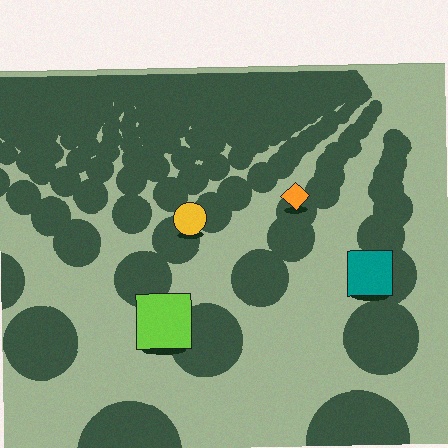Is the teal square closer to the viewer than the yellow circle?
Yes. The teal square is closer — you can tell from the texture gradient: the ground texture is coarser near it.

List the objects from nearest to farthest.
From nearest to farthest: the lime square, the teal square, the yellow circle, the orange diamond.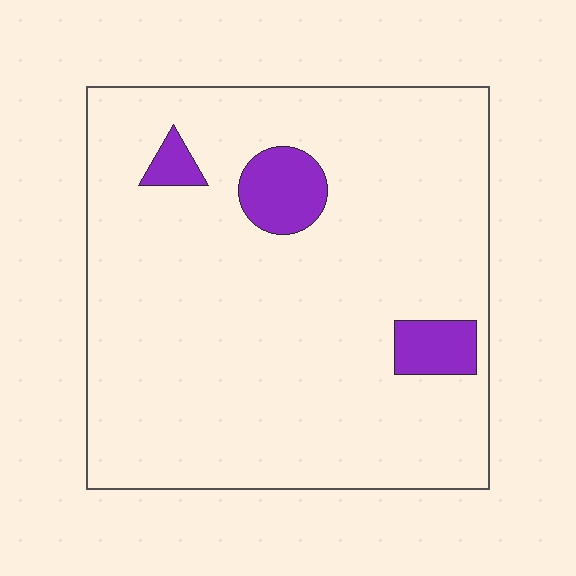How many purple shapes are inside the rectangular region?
3.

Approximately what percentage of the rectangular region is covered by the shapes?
Approximately 10%.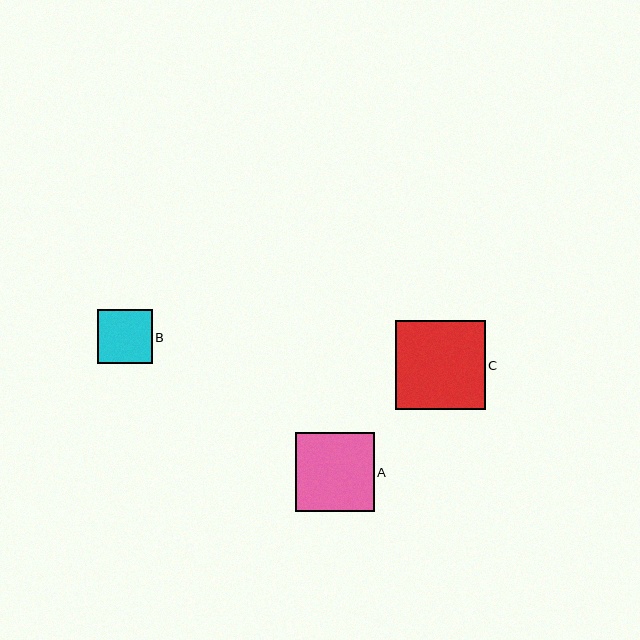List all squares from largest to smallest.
From largest to smallest: C, A, B.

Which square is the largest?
Square C is the largest with a size of approximately 90 pixels.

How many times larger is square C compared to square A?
Square C is approximately 1.1 times the size of square A.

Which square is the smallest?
Square B is the smallest with a size of approximately 54 pixels.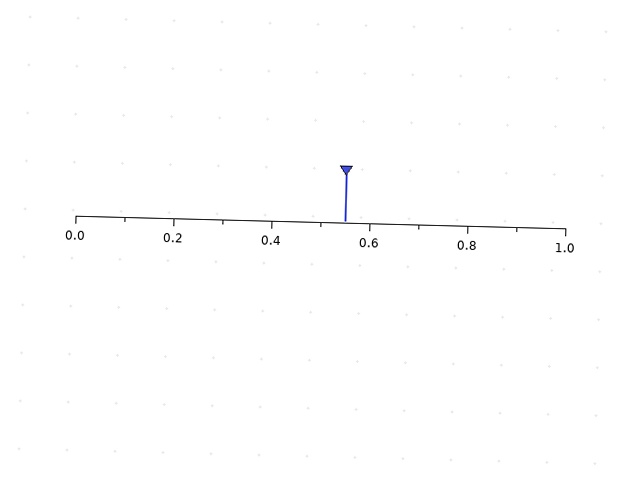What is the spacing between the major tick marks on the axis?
The major ticks are spaced 0.2 apart.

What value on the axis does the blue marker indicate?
The marker indicates approximately 0.55.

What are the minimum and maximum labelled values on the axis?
The axis runs from 0.0 to 1.0.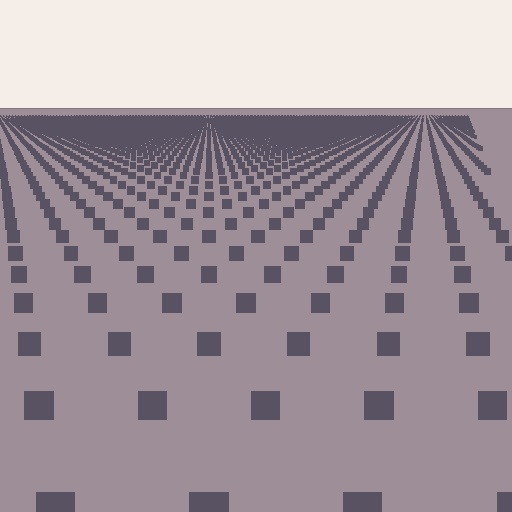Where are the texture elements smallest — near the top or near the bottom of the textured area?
Near the top.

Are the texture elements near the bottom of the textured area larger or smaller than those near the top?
Larger. Near the bottom, elements are closer to the viewer and appear at a bigger on-screen size.